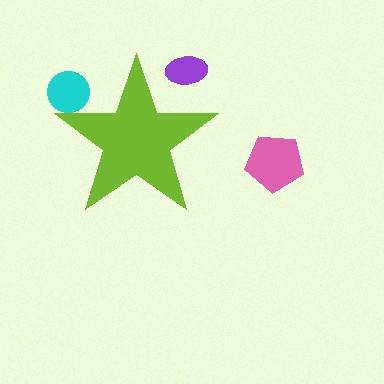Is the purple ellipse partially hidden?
Yes, the purple ellipse is partially hidden behind the lime star.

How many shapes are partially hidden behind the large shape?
2 shapes are partially hidden.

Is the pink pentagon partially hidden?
No, the pink pentagon is fully visible.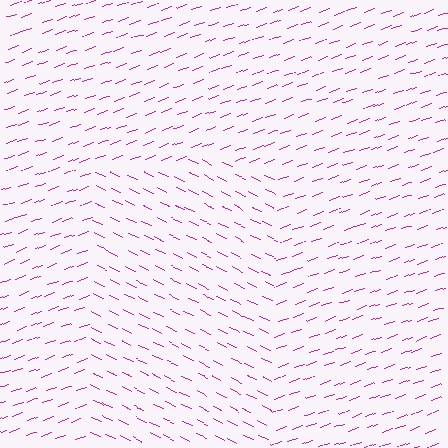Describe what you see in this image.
The image is filled with small magenta line segments. A rectangle region in the image has lines oriented differently from the surrounding lines, creating a visible texture boundary.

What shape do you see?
I see a rectangle.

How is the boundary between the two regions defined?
The boundary is defined purely by a change in line orientation (approximately 45 degrees difference). All lines are the same color and thickness.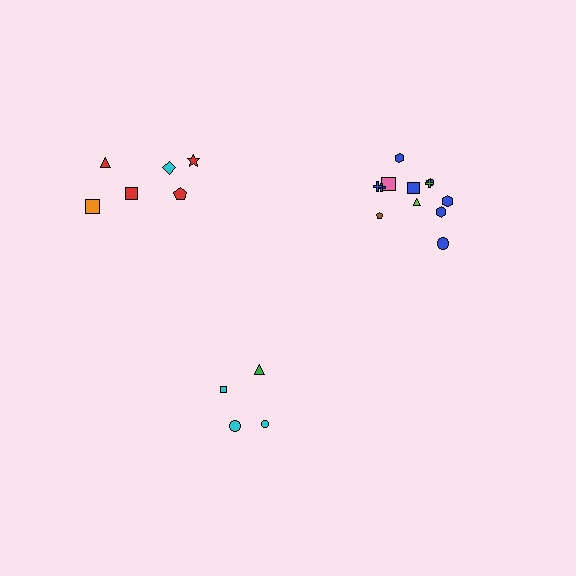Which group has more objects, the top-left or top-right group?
The top-right group.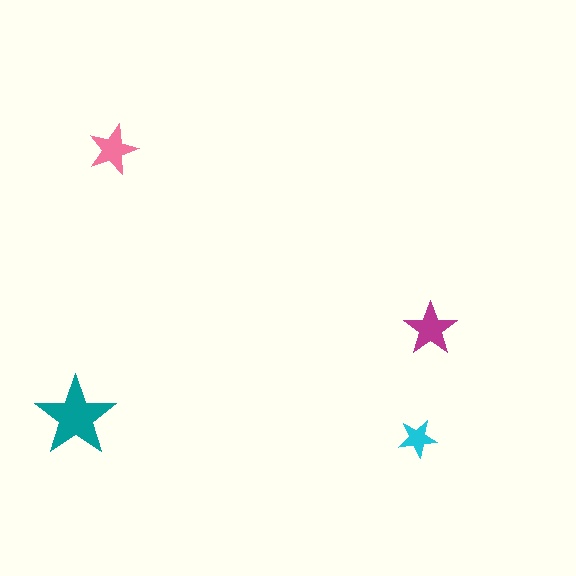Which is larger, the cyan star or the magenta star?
The magenta one.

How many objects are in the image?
There are 4 objects in the image.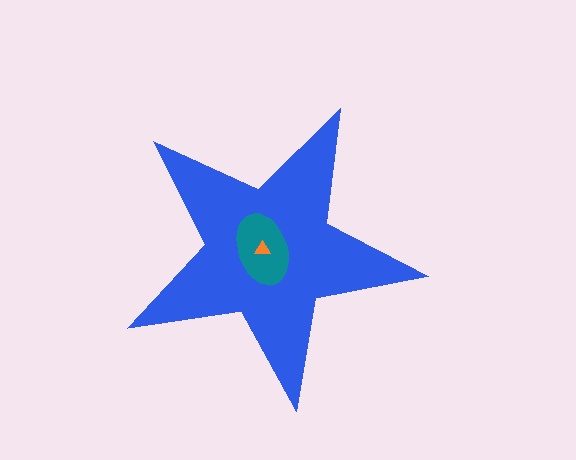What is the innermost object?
The orange triangle.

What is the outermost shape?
The blue star.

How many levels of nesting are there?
3.